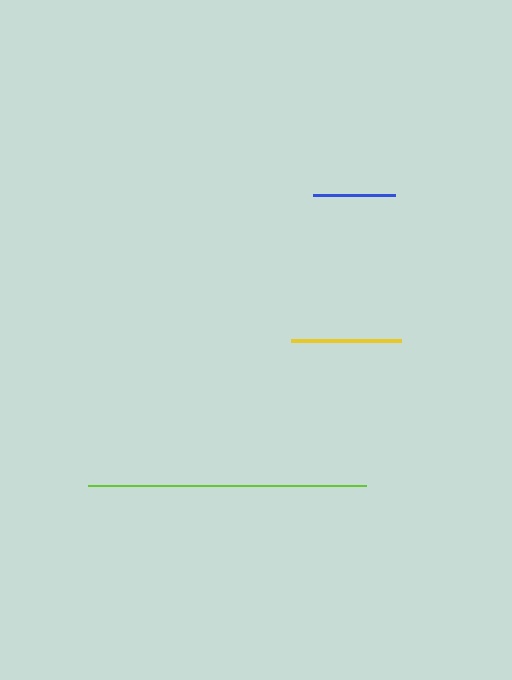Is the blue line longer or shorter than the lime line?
The lime line is longer than the blue line.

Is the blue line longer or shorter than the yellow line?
The yellow line is longer than the blue line.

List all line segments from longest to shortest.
From longest to shortest: lime, yellow, blue.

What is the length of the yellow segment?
The yellow segment is approximately 110 pixels long.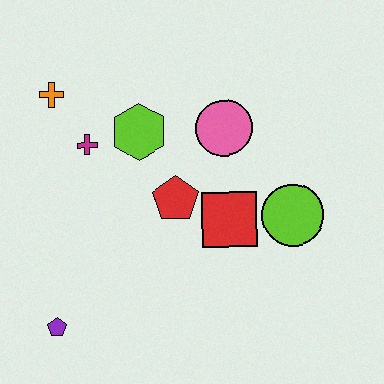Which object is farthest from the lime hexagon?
The purple pentagon is farthest from the lime hexagon.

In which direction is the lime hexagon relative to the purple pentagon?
The lime hexagon is above the purple pentagon.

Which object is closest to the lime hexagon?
The magenta cross is closest to the lime hexagon.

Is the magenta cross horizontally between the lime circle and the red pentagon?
No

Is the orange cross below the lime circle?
No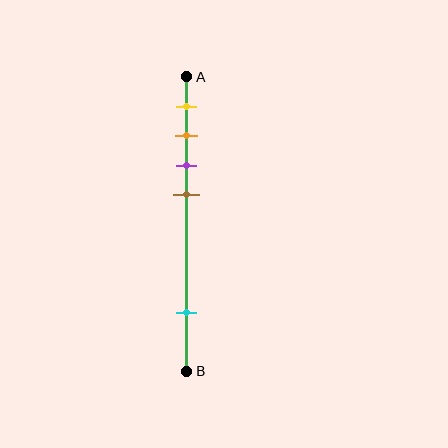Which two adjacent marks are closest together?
The orange and purple marks are the closest adjacent pair.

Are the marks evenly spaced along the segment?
No, the marks are not evenly spaced.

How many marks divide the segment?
There are 5 marks dividing the segment.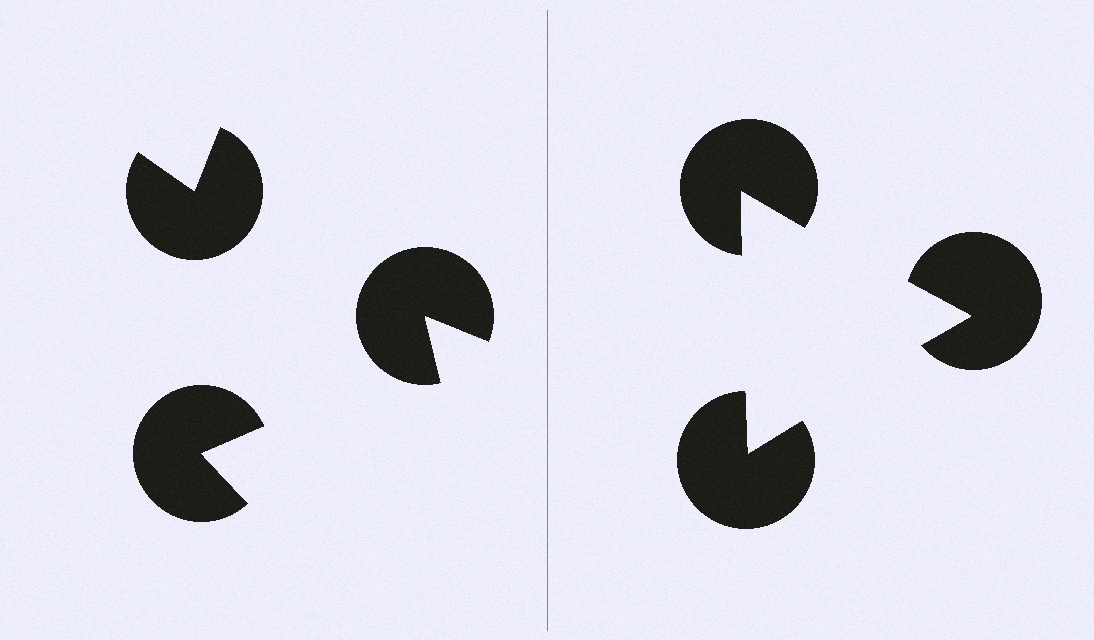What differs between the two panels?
The pac-man discs are positioned identically on both sides; only the wedge orientations differ. On the right they align to a triangle; on the left they are misaligned.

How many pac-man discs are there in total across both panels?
6 — 3 on each side.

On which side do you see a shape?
An illusory triangle appears on the right side. On the left side the wedge cuts are rotated, so no coherent shape forms.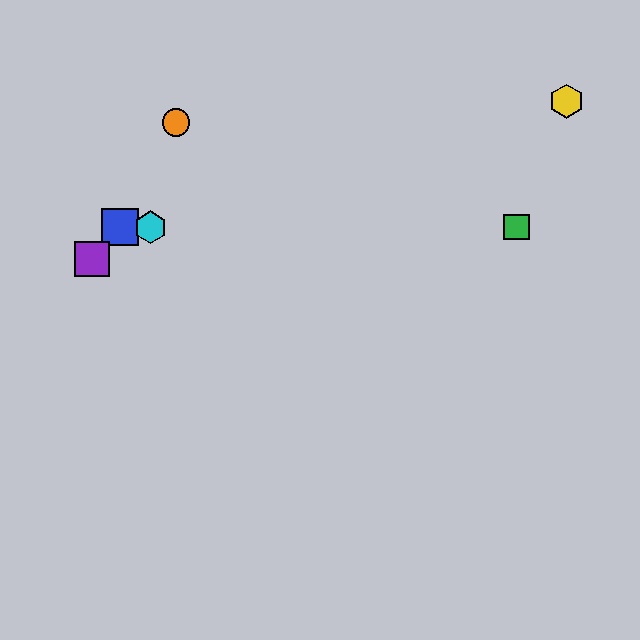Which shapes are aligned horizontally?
The red circle, the blue square, the green square, the cyan hexagon are aligned horizontally.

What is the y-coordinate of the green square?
The green square is at y≈227.